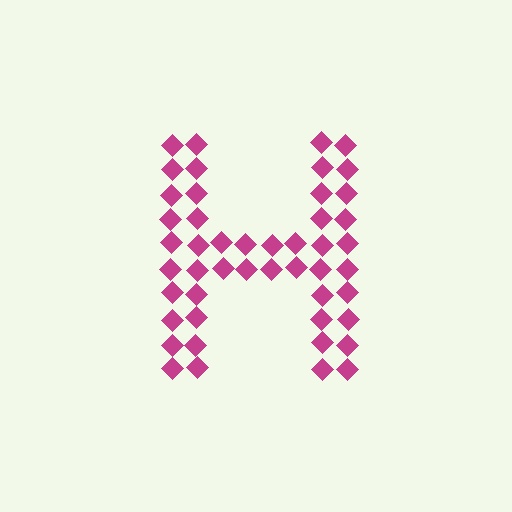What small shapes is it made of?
It is made of small diamonds.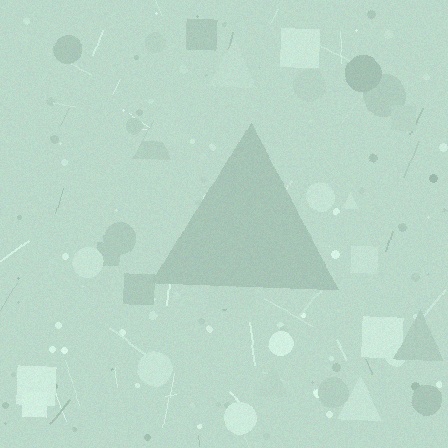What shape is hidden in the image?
A triangle is hidden in the image.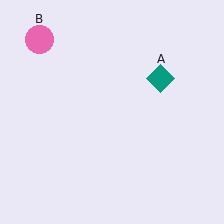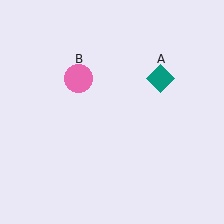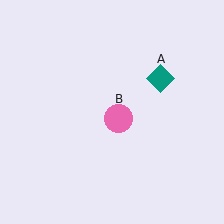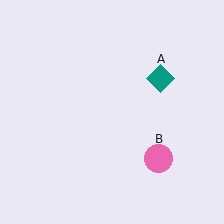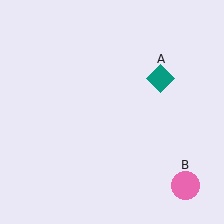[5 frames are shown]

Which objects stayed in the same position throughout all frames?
Teal diamond (object A) remained stationary.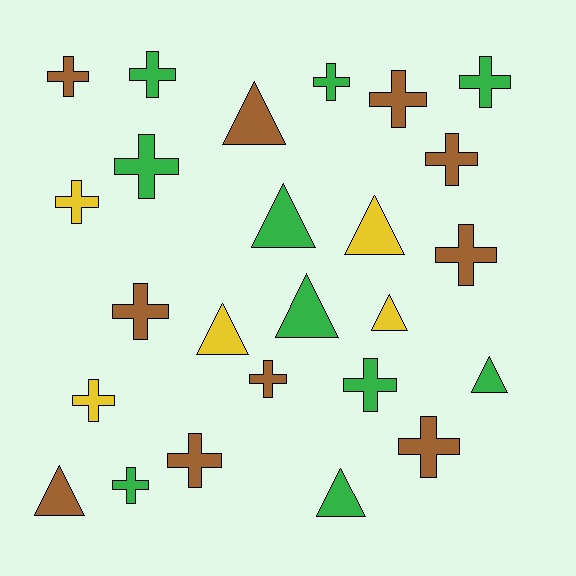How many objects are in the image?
There are 25 objects.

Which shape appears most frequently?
Cross, with 16 objects.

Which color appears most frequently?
Brown, with 10 objects.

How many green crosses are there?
There are 6 green crosses.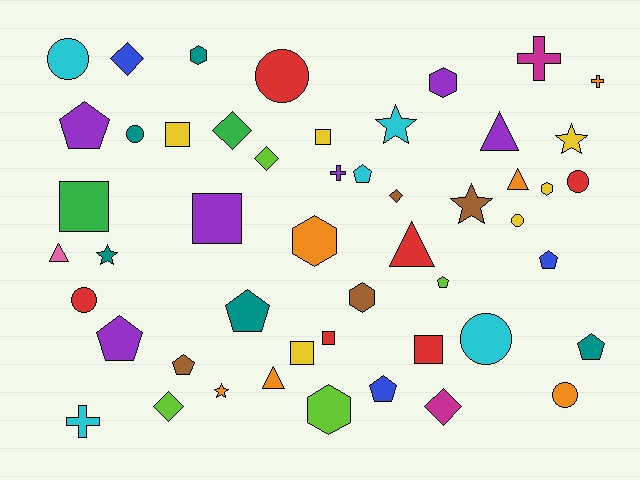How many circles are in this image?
There are 8 circles.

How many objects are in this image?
There are 50 objects.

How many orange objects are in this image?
There are 6 orange objects.